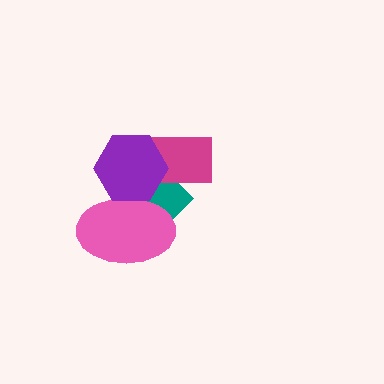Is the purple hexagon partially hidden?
No, no other shape covers it.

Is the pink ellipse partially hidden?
Yes, it is partially covered by another shape.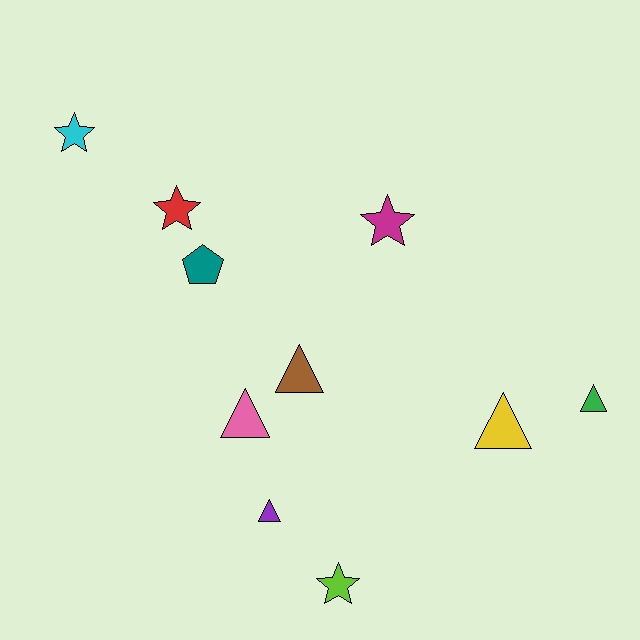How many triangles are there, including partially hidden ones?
There are 5 triangles.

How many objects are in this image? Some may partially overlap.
There are 10 objects.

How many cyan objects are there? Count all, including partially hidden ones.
There is 1 cyan object.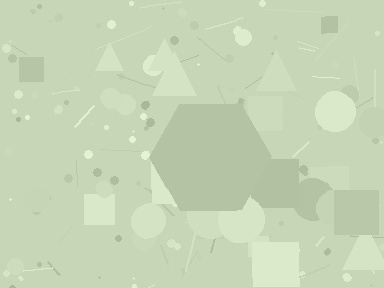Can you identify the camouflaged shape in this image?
The camouflaged shape is a hexagon.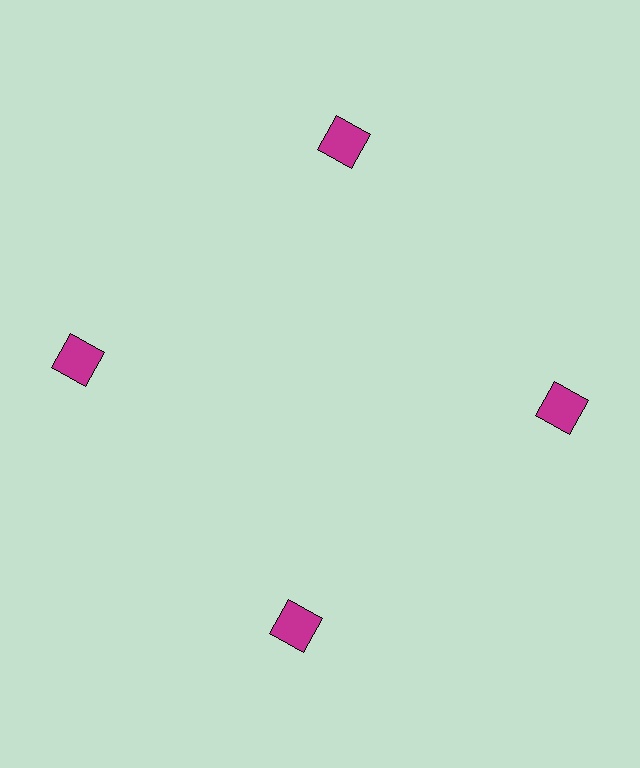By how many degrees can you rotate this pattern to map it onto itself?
The pattern maps onto itself every 90 degrees of rotation.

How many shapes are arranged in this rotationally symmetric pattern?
There are 4 shapes, arranged in 4 groups of 1.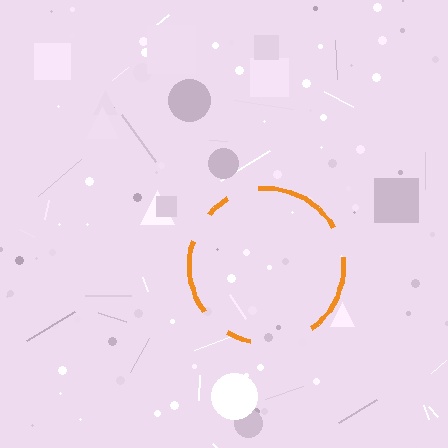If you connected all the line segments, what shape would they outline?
They would outline a circle.